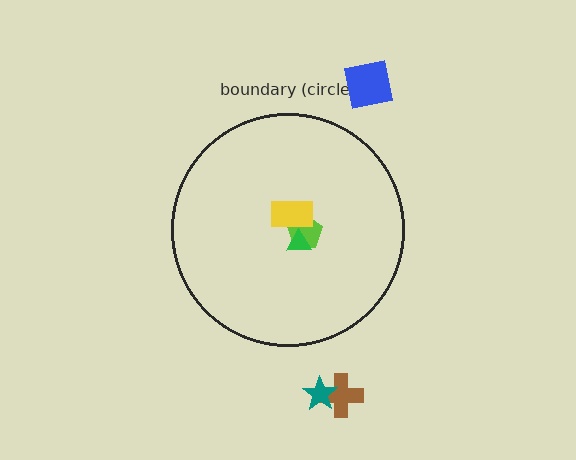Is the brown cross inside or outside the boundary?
Outside.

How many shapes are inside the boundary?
3 inside, 3 outside.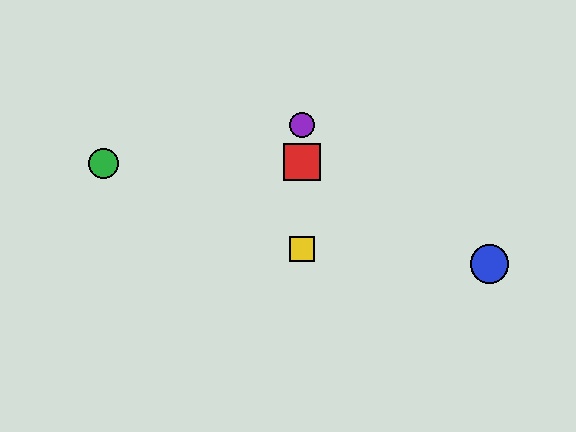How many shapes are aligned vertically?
3 shapes (the red square, the yellow square, the purple circle) are aligned vertically.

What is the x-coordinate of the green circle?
The green circle is at x≈103.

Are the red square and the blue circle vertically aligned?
No, the red square is at x≈302 and the blue circle is at x≈489.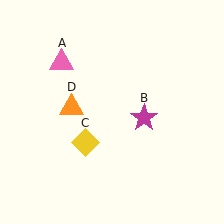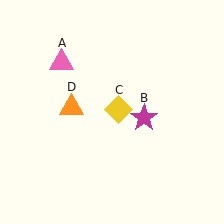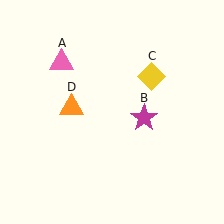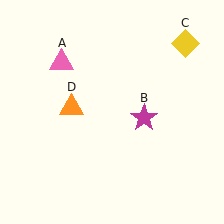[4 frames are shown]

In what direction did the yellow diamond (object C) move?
The yellow diamond (object C) moved up and to the right.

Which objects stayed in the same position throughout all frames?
Pink triangle (object A) and magenta star (object B) and orange triangle (object D) remained stationary.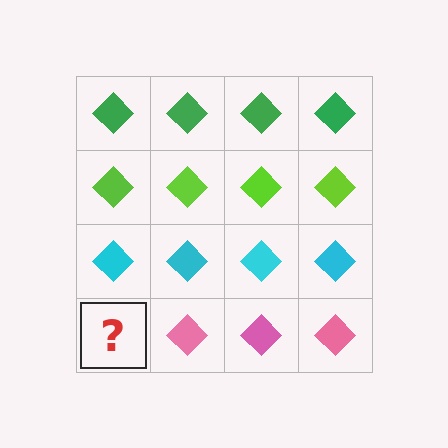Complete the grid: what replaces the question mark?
The question mark should be replaced with a pink diamond.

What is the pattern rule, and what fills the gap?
The rule is that each row has a consistent color. The gap should be filled with a pink diamond.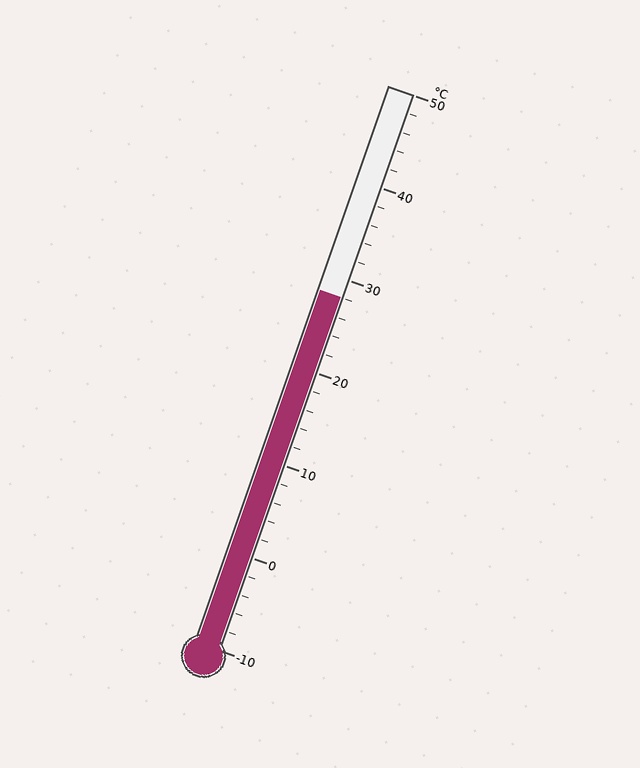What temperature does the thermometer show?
The thermometer shows approximately 28°C.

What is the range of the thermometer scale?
The thermometer scale ranges from -10°C to 50°C.